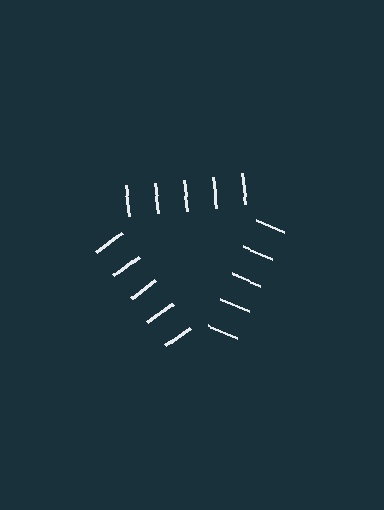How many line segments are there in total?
15 — 5 along each of the 3 edges.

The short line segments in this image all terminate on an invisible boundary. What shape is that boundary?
An illusory triangle — the line segments terminate on its edges but no continuous stroke is drawn.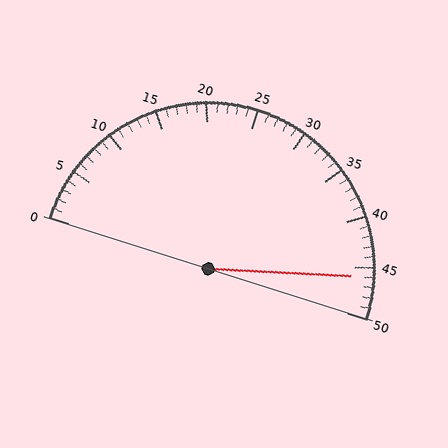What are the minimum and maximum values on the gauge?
The gauge ranges from 0 to 50.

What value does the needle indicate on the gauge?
The needle indicates approximately 46.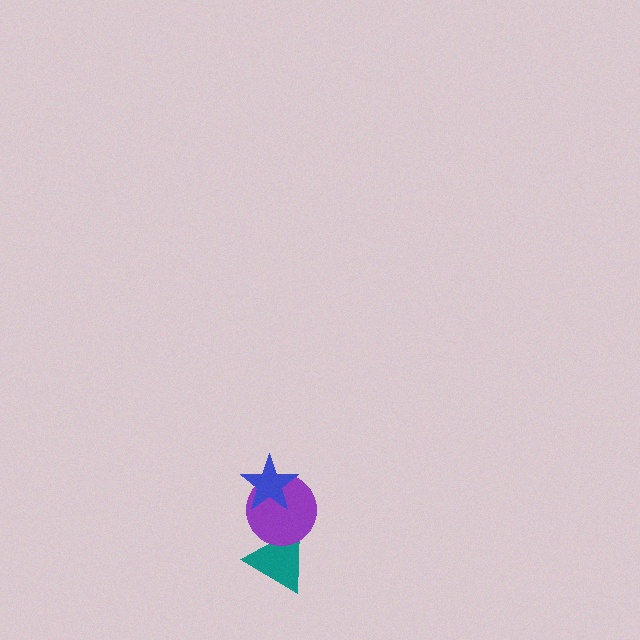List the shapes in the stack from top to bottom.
From top to bottom: the blue star, the purple circle, the teal triangle.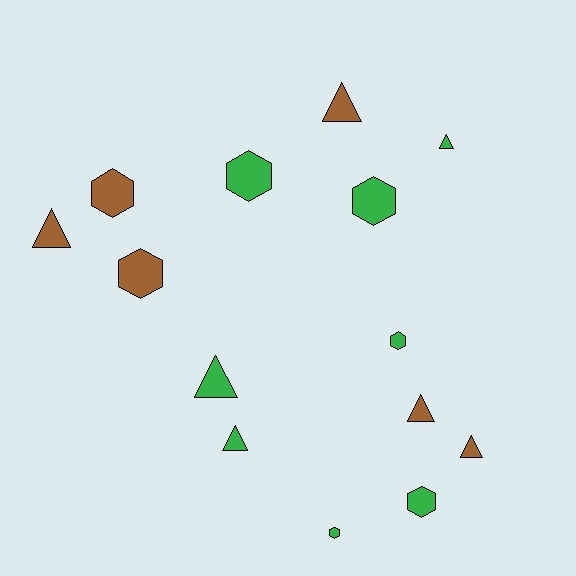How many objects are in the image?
There are 14 objects.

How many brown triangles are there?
There are 4 brown triangles.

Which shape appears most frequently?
Triangle, with 7 objects.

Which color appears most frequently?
Green, with 8 objects.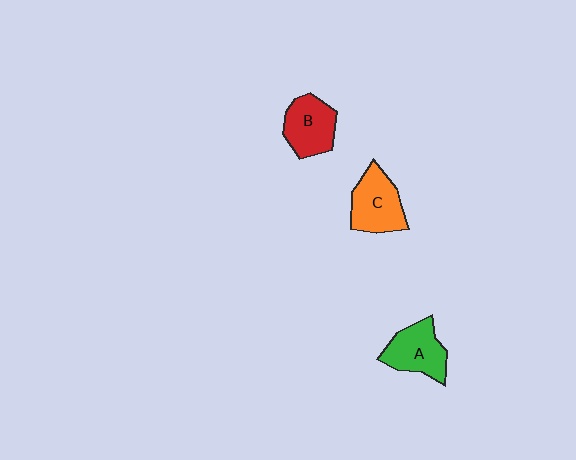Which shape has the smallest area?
Shape B (red).